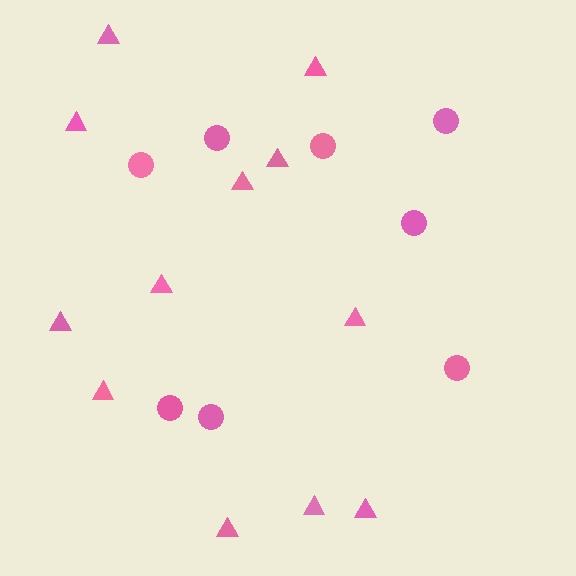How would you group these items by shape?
There are 2 groups: one group of circles (8) and one group of triangles (12).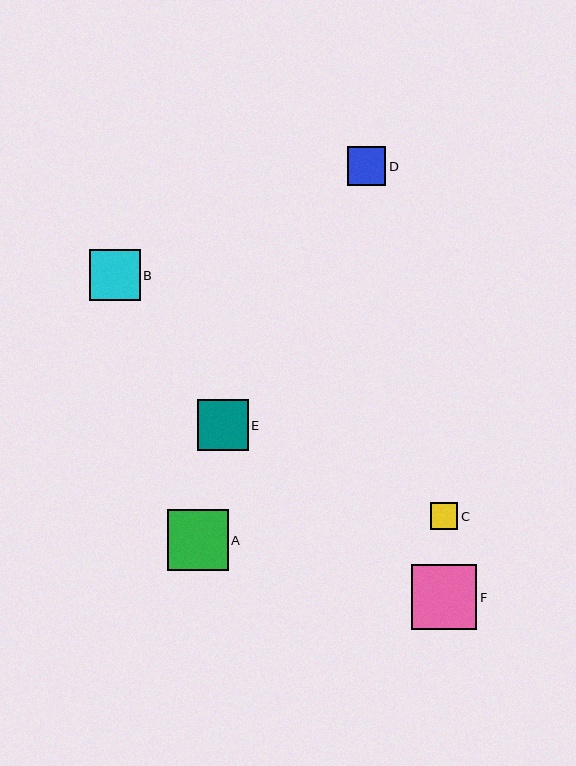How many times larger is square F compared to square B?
Square F is approximately 1.3 times the size of square B.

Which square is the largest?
Square F is the largest with a size of approximately 65 pixels.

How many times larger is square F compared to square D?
Square F is approximately 1.7 times the size of square D.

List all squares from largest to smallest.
From largest to smallest: F, A, B, E, D, C.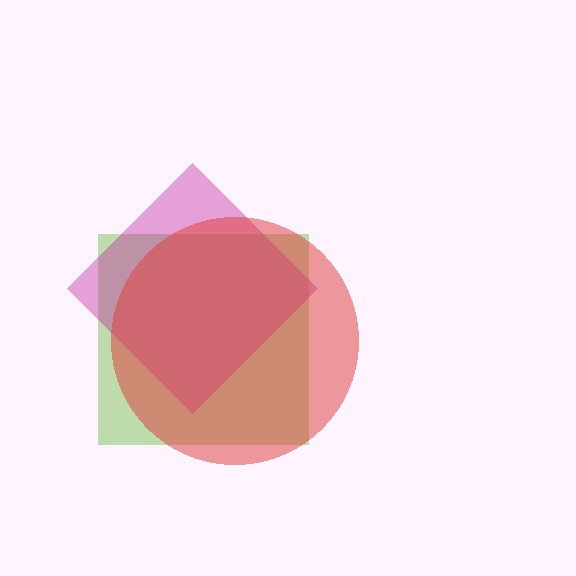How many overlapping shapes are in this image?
There are 3 overlapping shapes in the image.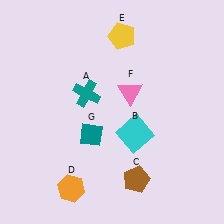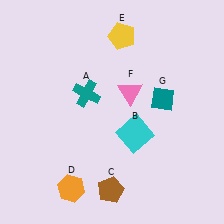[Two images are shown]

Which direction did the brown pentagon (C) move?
The brown pentagon (C) moved left.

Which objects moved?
The objects that moved are: the brown pentagon (C), the teal diamond (G).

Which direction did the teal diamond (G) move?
The teal diamond (G) moved right.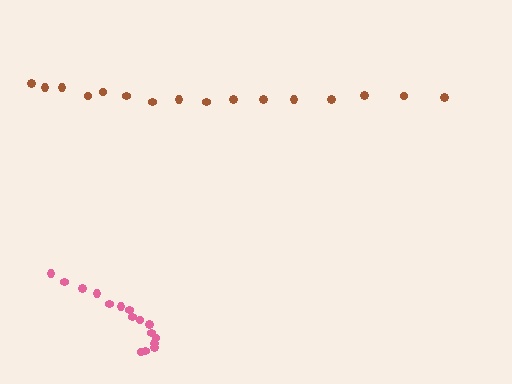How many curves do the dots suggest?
There are 2 distinct paths.